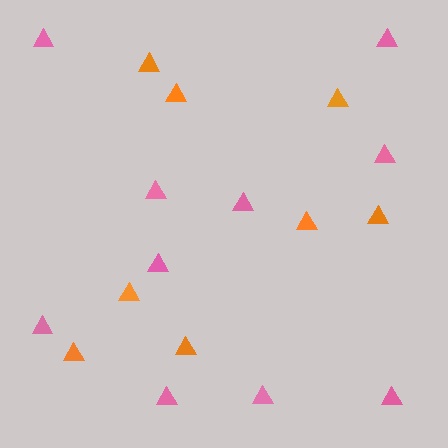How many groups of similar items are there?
There are 2 groups: one group of orange triangles (8) and one group of pink triangles (10).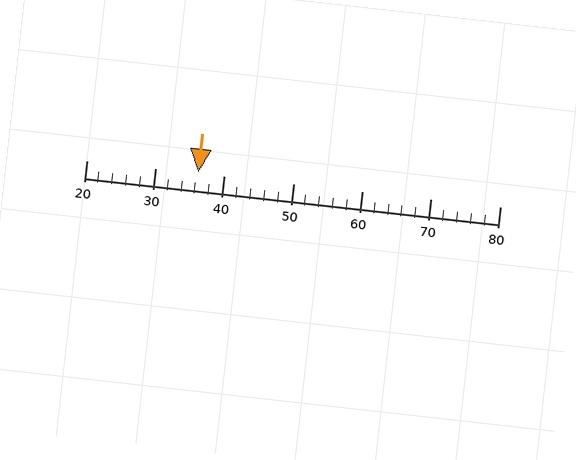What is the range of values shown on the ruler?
The ruler shows values from 20 to 80.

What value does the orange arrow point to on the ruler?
The orange arrow points to approximately 36.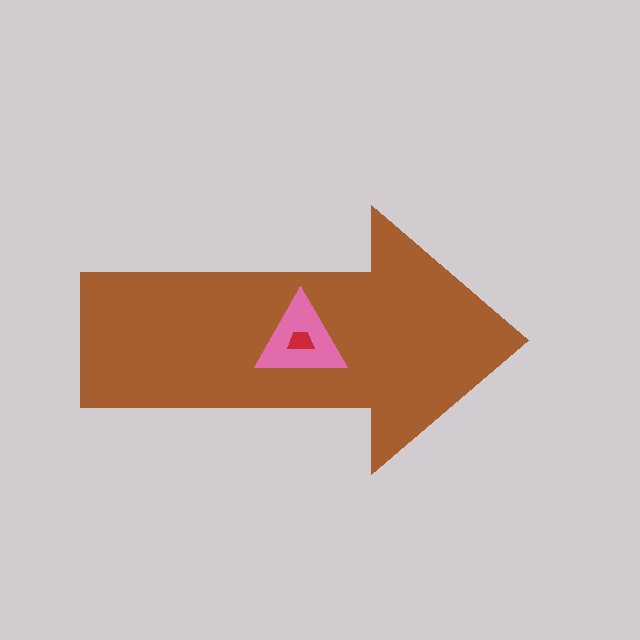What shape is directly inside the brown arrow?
The pink triangle.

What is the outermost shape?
The brown arrow.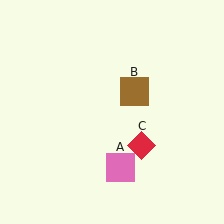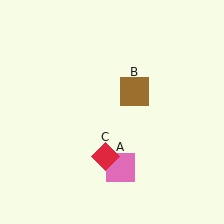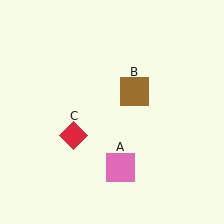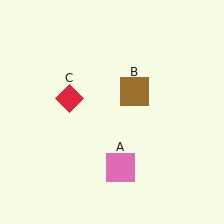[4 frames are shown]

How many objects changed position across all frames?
1 object changed position: red diamond (object C).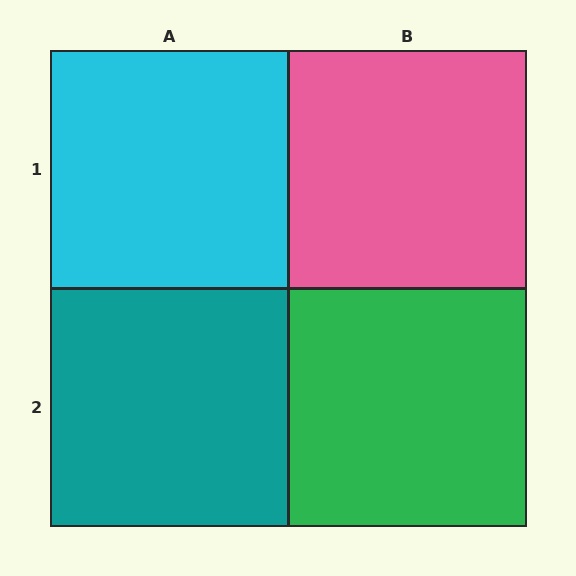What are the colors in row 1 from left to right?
Cyan, pink.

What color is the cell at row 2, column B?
Green.